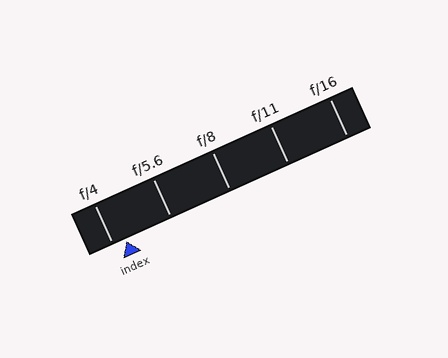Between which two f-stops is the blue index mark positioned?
The index mark is between f/4 and f/5.6.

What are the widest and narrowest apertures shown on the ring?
The widest aperture shown is f/4 and the narrowest is f/16.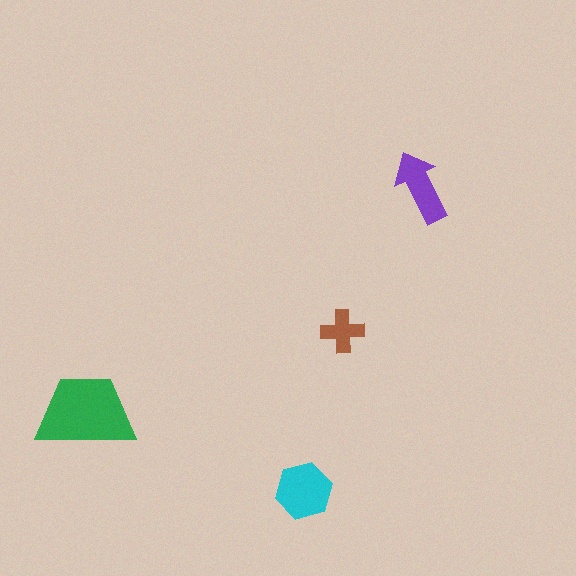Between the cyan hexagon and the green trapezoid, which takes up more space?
The green trapezoid.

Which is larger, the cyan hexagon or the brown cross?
The cyan hexagon.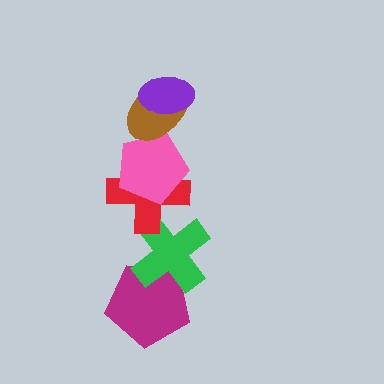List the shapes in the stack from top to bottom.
From top to bottom: the purple ellipse, the brown ellipse, the pink pentagon, the red cross, the green cross, the magenta pentagon.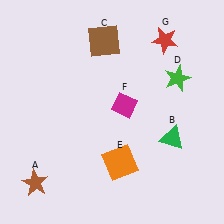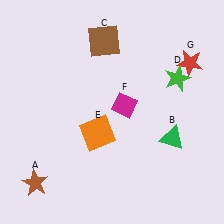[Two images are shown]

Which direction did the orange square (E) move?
The orange square (E) moved up.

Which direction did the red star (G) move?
The red star (G) moved right.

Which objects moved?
The objects that moved are: the orange square (E), the red star (G).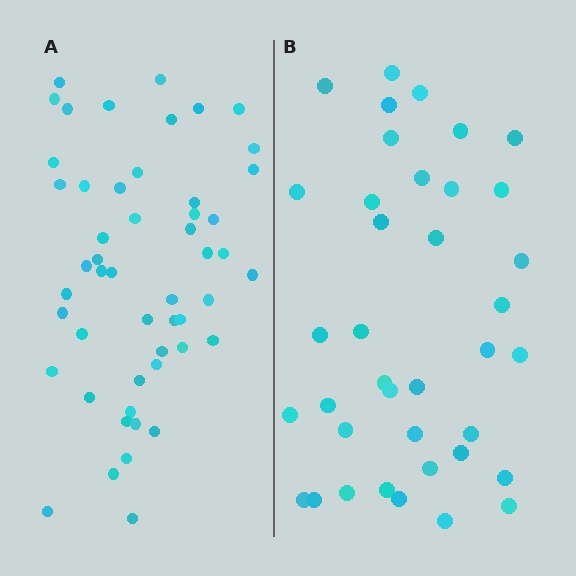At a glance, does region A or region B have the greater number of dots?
Region A (the left region) has more dots.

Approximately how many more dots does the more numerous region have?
Region A has approximately 15 more dots than region B.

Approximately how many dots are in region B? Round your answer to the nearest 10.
About 40 dots. (The exact count is 38, which rounds to 40.)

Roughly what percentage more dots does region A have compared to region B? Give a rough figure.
About 35% more.